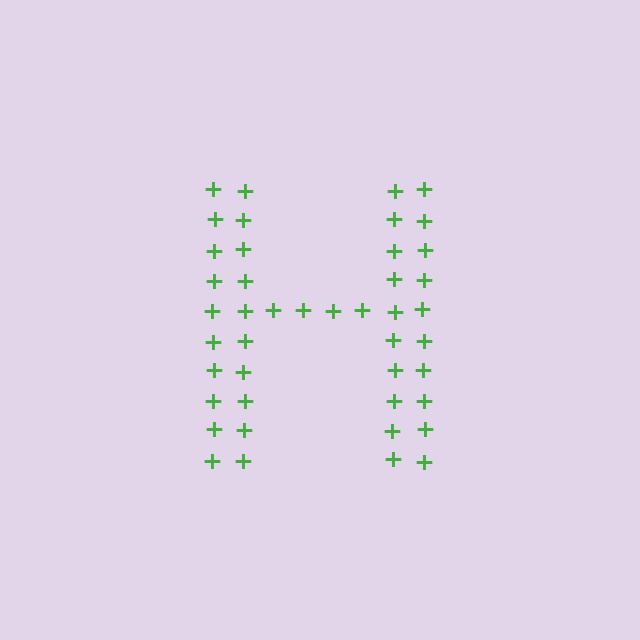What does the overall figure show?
The overall figure shows the letter H.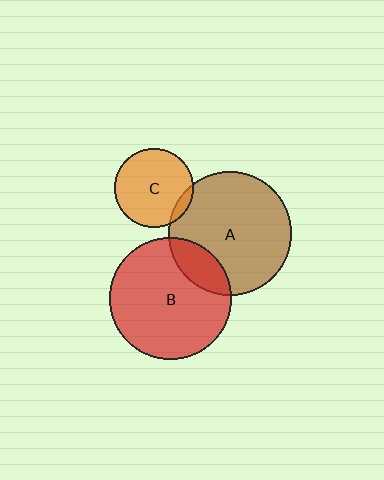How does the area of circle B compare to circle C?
Approximately 2.4 times.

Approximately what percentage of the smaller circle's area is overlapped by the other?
Approximately 10%.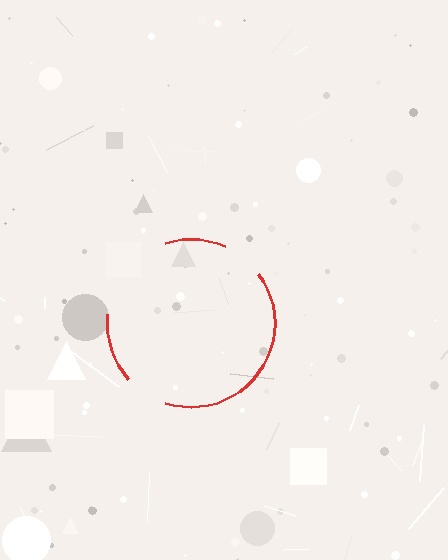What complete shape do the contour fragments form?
The contour fragments form a circle.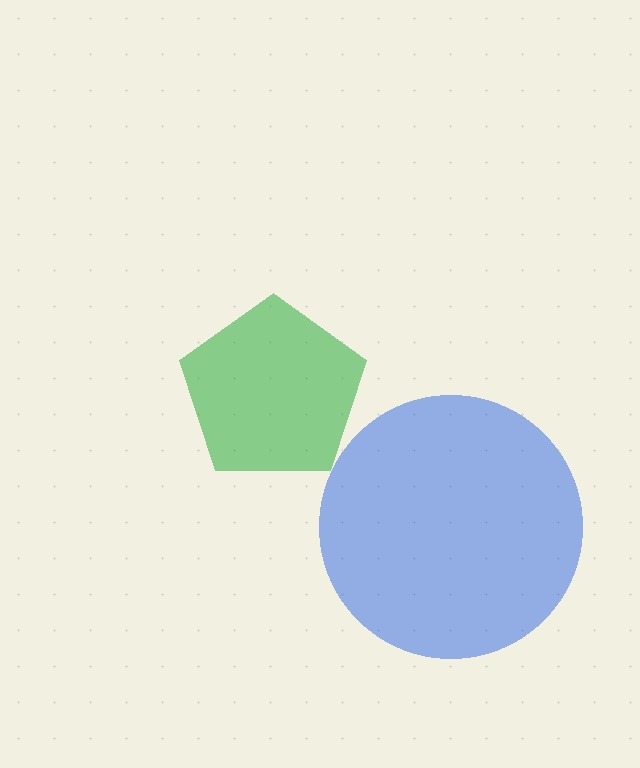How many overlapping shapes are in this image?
There are 2 overlapping shapes in the image.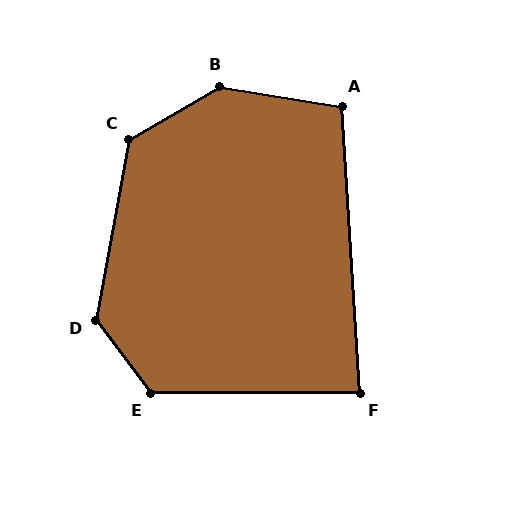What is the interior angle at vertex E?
Approximately 127 degrees (obtuse).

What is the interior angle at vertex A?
Approximately 103 degrees (obtuse).